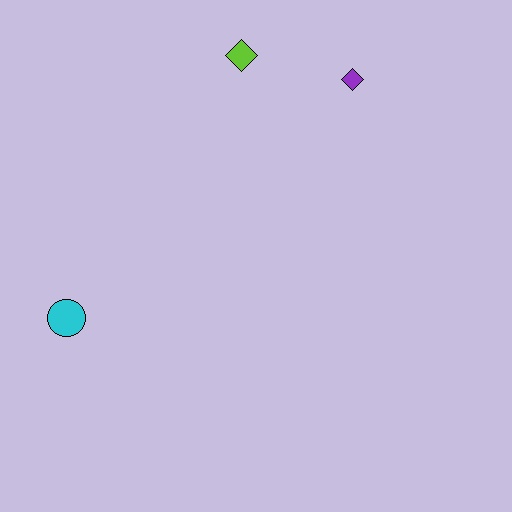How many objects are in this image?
There are 3 objects.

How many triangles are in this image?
There are no triangles.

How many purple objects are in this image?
There is 1 purple object.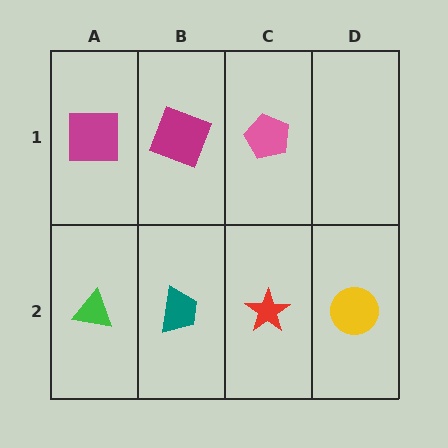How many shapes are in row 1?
3 shapes.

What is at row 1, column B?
A magenta square.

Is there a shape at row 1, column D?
No, that cell is empty.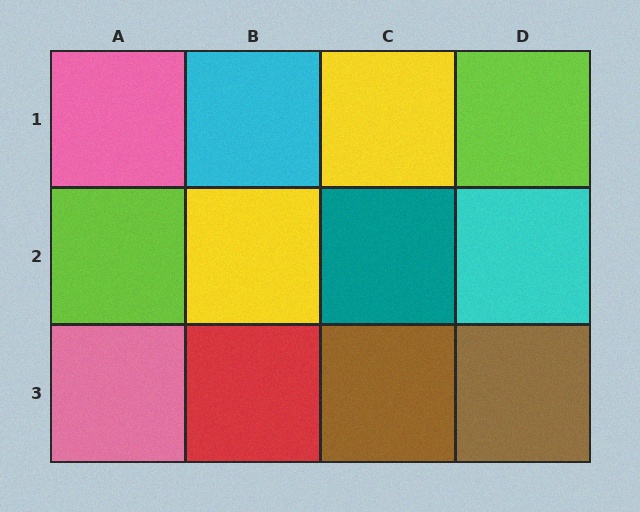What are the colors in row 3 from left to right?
Pink, red, brown, brown.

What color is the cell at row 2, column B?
Yellow.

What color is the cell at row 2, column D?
Cyan.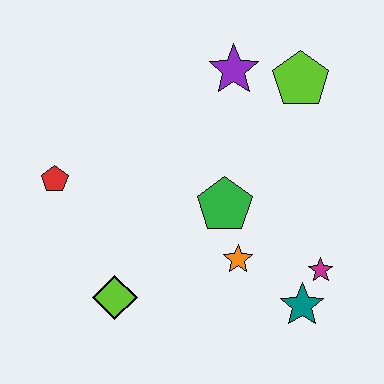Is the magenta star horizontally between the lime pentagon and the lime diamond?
No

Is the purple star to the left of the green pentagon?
No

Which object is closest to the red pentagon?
The lime diamond is closest to the red pentagon.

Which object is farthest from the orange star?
The red pentagon is farthest from the orange star.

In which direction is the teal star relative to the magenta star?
The teal star is below the magenta star.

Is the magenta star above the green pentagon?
No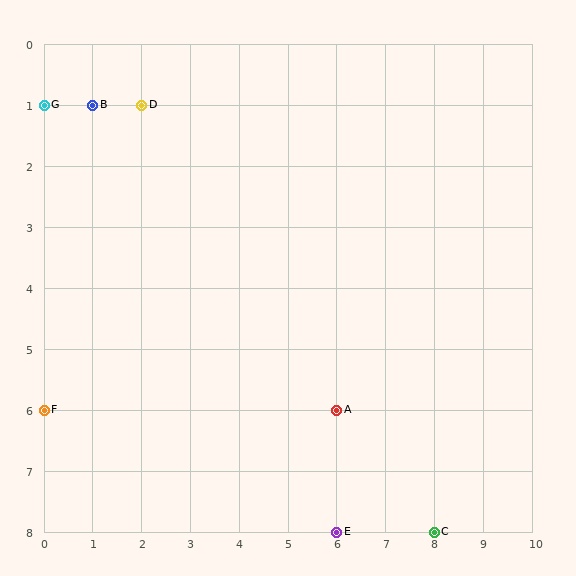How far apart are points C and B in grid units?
Points C and B are 7 columns and 7 rows apart (about 9.9 grid units diagonally).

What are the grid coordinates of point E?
Point E is at grid coordinates (6, 8).